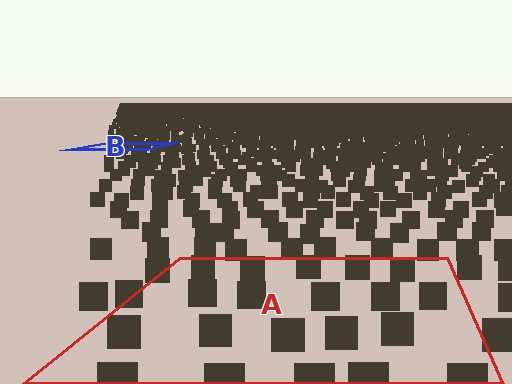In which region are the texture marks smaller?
The texture marks are smaller in region B, because it is farther away.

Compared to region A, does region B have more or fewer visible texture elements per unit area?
Region B has more texture elements per unit area — they are packed more densely because it is farther away.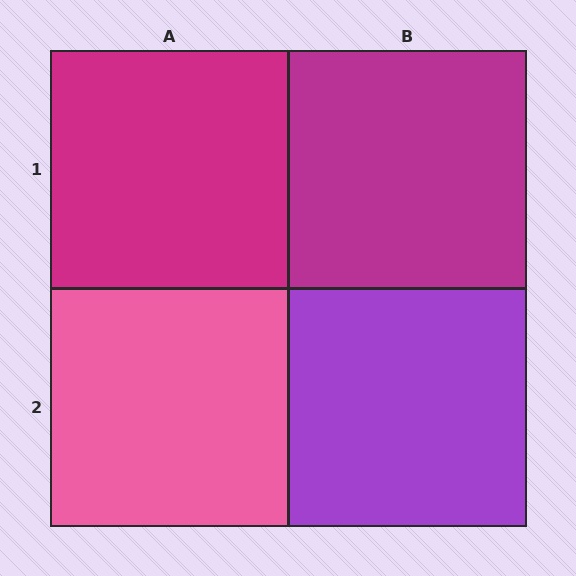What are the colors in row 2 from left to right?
Pink, purple.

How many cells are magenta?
2 cells are magenta.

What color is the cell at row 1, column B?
Magenta.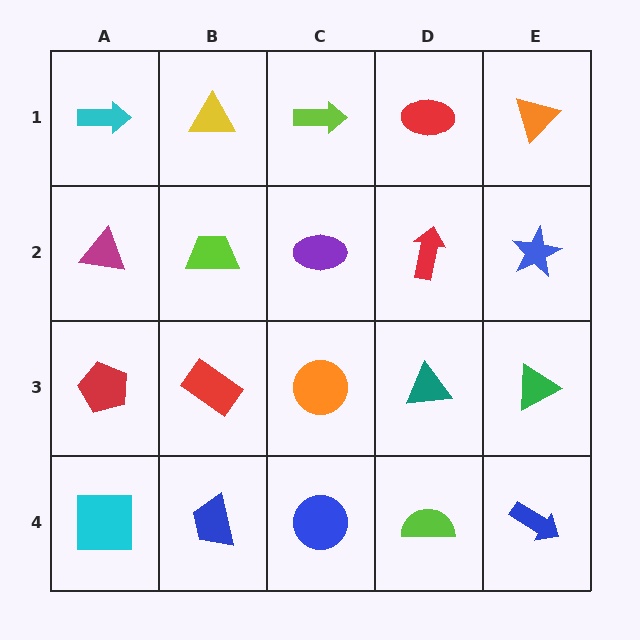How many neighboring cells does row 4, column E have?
2.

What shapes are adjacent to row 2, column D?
A red ellipse (row 1, column D), a teal triangle (row 3, column D), a purple ellipse (row 2, column C), a blue star (row 2, column E).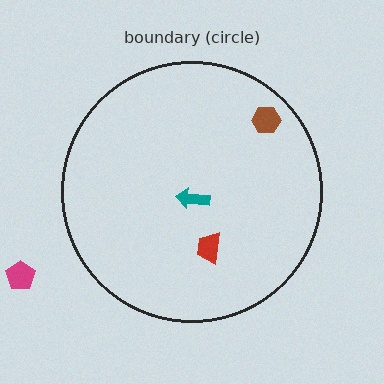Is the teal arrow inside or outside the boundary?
Inside.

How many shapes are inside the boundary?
3 inside, 1 outside.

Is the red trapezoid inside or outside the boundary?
Inside.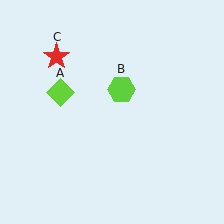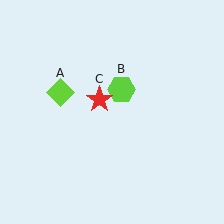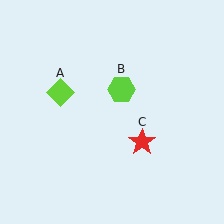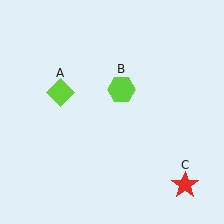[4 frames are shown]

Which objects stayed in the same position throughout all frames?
Lime diamond (object A) and lime hexagon (object B) remained stationary.